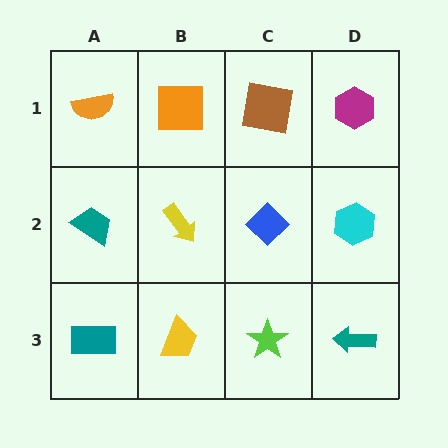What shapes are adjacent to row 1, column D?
A cyan hexagon (row 2, column D), a brown square (row 1, column C).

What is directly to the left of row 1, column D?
A brown square.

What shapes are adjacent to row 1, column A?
A teal trapezoid (row 2, column A), an orange square (row 1, column B).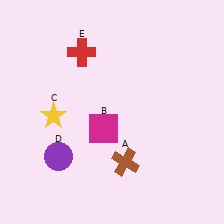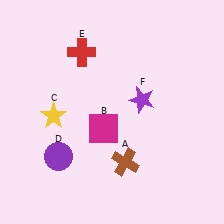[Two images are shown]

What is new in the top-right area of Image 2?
A purple star (F) was added in the top-right area of Image 2.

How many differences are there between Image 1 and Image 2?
There is 1 difference between the two images.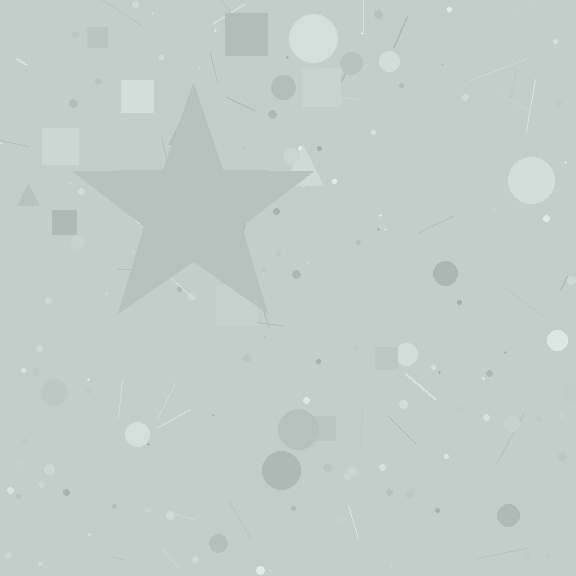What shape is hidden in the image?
A star is hidden in the image.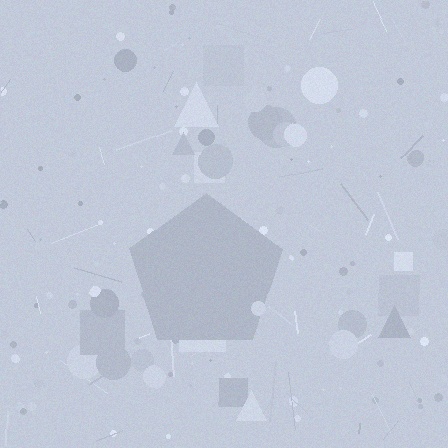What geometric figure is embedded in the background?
A pentagon is embedded in the background.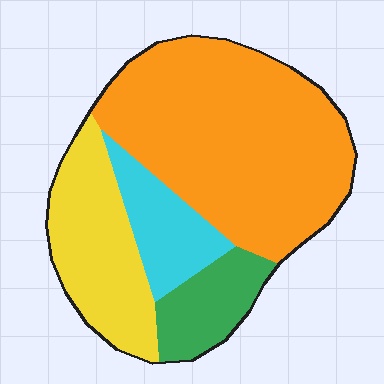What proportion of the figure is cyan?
Cyan covers 12% of the figure.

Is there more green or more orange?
Orange.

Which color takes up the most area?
Orange, at roughly 55%.